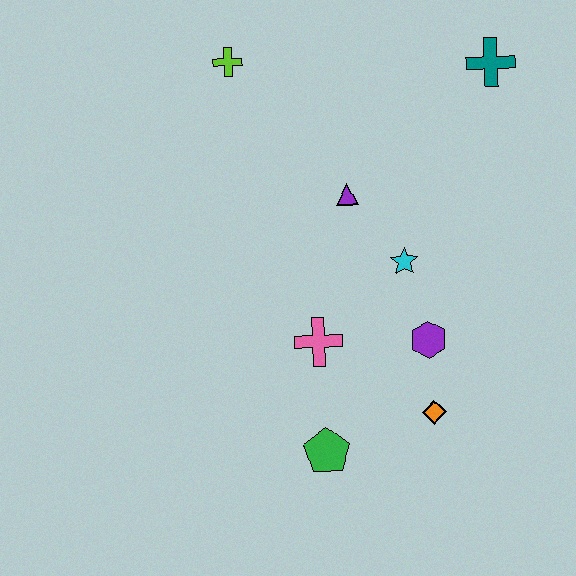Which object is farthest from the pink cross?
The teal cross is farthest from the pink cross.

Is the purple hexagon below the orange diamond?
No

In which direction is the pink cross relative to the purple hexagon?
The pink cross is to the left of the purple hexagon.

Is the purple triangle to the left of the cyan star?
Yes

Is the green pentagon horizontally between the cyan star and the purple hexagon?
No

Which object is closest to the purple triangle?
The cyan star is closest to the purple triangle.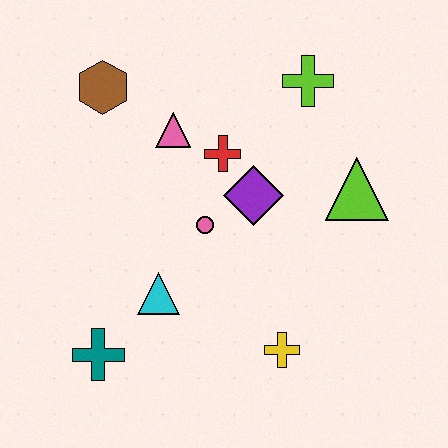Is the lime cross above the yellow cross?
Yes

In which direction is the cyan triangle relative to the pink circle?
The cyan triangle is below the pink circle.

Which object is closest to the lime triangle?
The purple diamond is closest to the lime triangle.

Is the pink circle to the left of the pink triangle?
No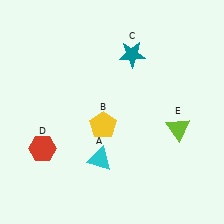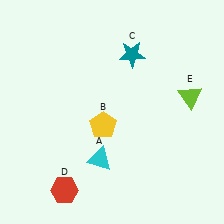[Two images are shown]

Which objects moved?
The objects that moved are: the red hexagon (D), the lime triangle (E).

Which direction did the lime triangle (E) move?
The lime triangle (E) moved up.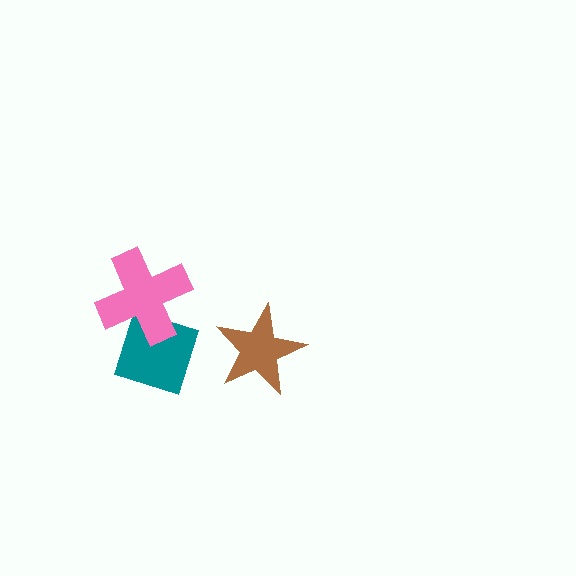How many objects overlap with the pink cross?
1 object overlaps with the pink cross.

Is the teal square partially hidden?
Yes, it is partially covered by another shape.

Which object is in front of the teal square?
The pink cross is in front of the teal square.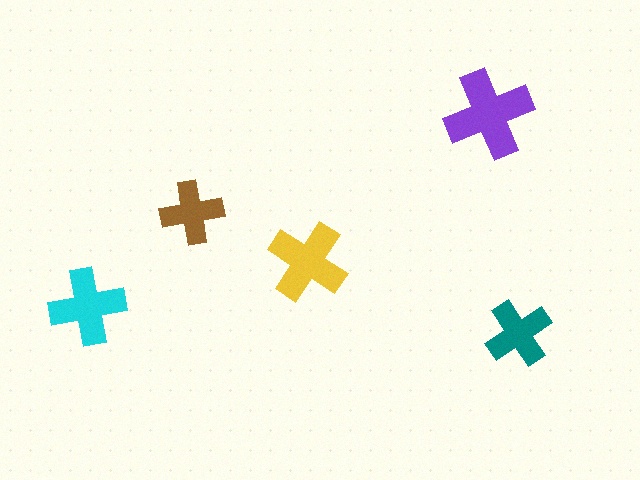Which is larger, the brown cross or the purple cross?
The purple one.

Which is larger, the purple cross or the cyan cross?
The purple one.